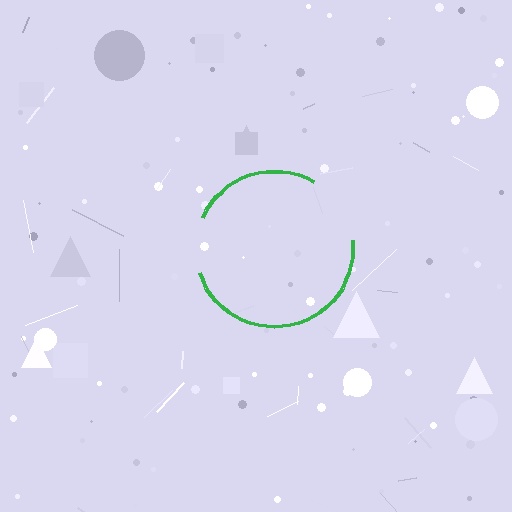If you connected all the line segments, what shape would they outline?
They would outline a circle.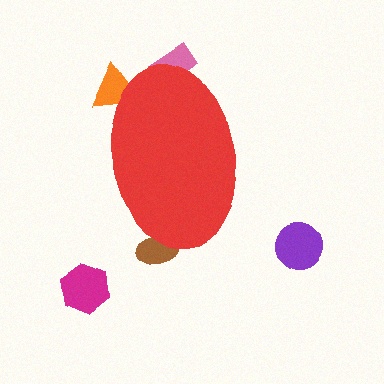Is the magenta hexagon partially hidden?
No, the magenta hexagon is fully visible.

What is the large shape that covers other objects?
A red ellipse.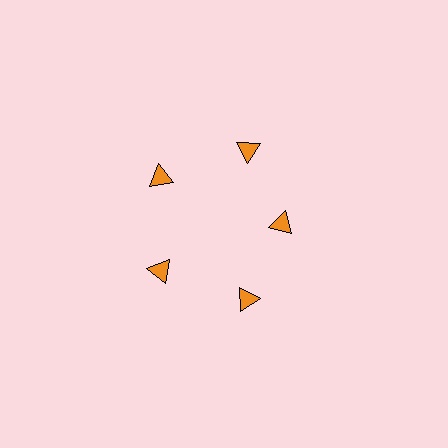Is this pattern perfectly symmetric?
No. The 5 orange triangles are arranged in a ring, but one element near the 3 o'clock position is pulled inward toward the center, breaking the 5-fold rotational symmetry.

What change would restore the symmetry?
The symmetry would be restored by moving it outward, back onto the ring so that all 5 triangles sit at equal angles and equal distance from the center.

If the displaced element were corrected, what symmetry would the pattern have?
It would have 5-fold rotational symmetry — the pattern would map onto itself every 72 degrees.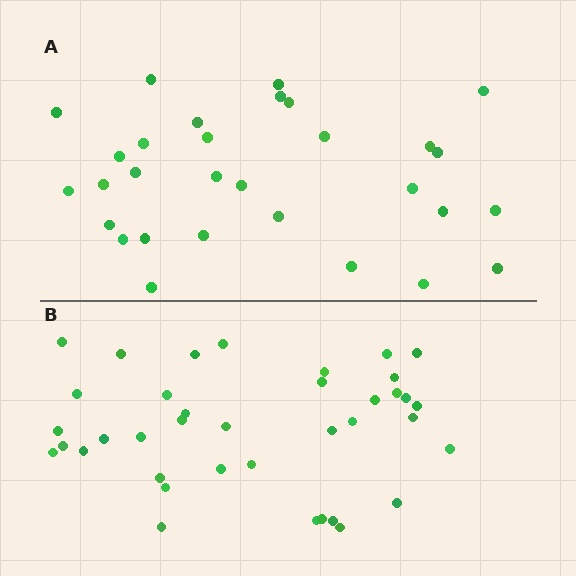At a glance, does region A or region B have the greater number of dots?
Region B (the bottom region) has more dots.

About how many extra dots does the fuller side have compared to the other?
Region B has roughly 8 or so more dots than region A.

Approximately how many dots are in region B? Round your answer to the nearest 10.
About 40 dots. (The exact count is 38, which rounds to 40.)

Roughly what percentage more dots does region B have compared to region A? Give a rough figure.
About 25% more.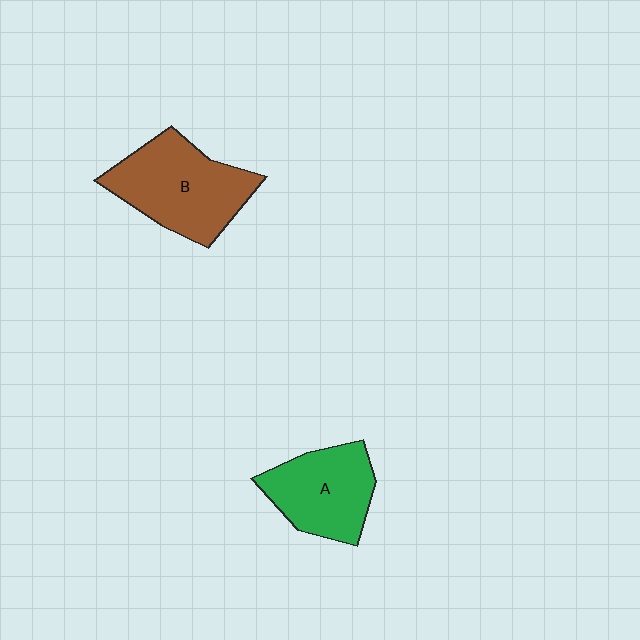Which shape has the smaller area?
Shape A (green).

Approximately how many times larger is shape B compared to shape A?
Approximately 1.3 times.